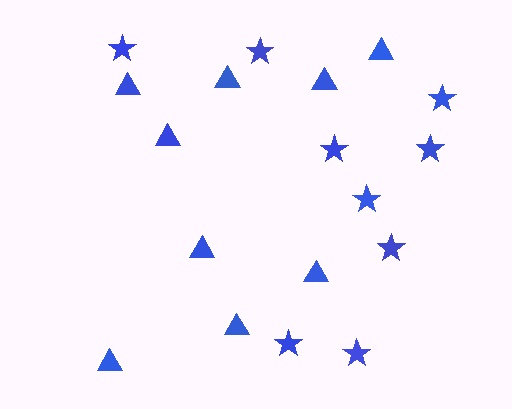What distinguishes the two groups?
There are 2 groups: one group of triangles (9) and one group of stars (9).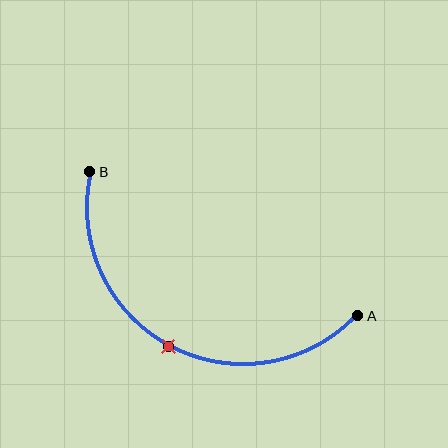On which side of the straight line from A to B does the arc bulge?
The arc bulges below the straight line connecting A and B.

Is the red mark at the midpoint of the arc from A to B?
Yes. The red mark lies on the arc at equal arc-length from both A and B — it is the arc midpoint.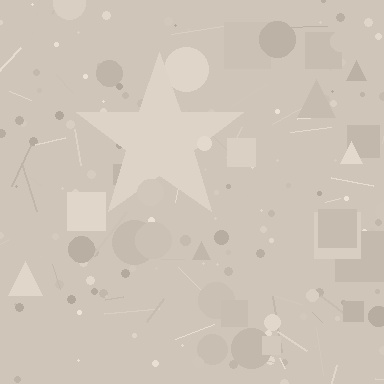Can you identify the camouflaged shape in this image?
The camouflaged shape is a star.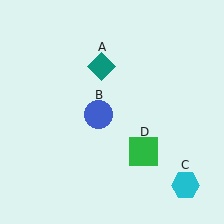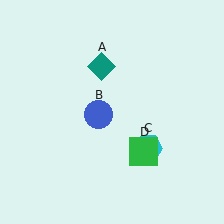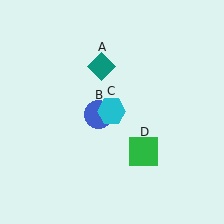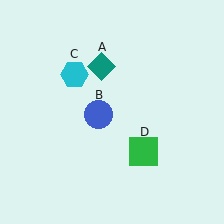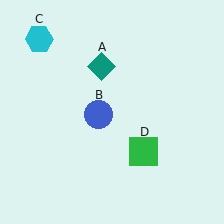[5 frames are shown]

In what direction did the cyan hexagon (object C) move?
The cyan hexagon (object C) moved up and to the left.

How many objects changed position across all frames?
1 object changed position: cyan hexagon (object C).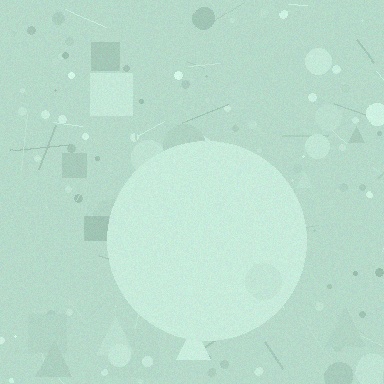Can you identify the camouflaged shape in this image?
The camouflaged shape is a circle.